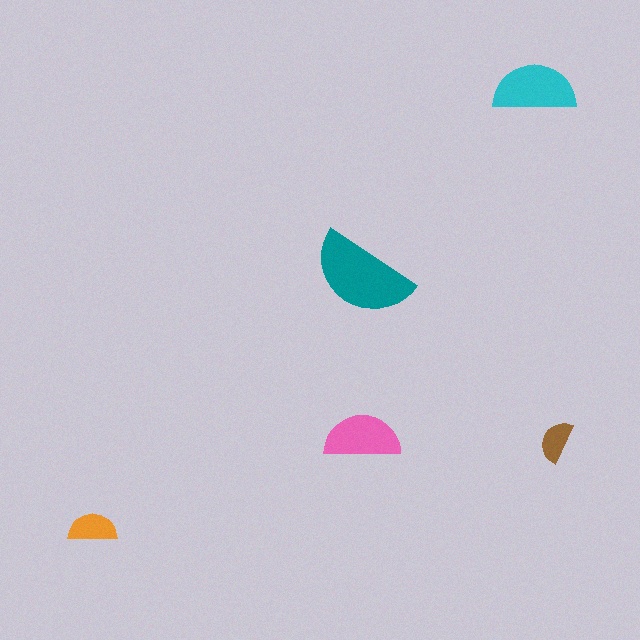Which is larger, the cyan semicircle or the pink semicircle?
The cyan one.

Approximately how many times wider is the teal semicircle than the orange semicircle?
About 2 times wider.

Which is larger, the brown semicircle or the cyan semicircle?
The cyan one.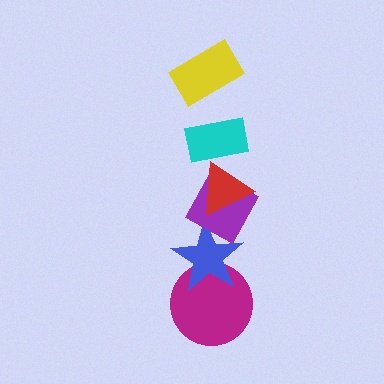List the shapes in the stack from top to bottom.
From top to bottom: the yellow rectangle, the cyan rectangle, the red triangle, the purple diamond, the blue star, the magenta circle.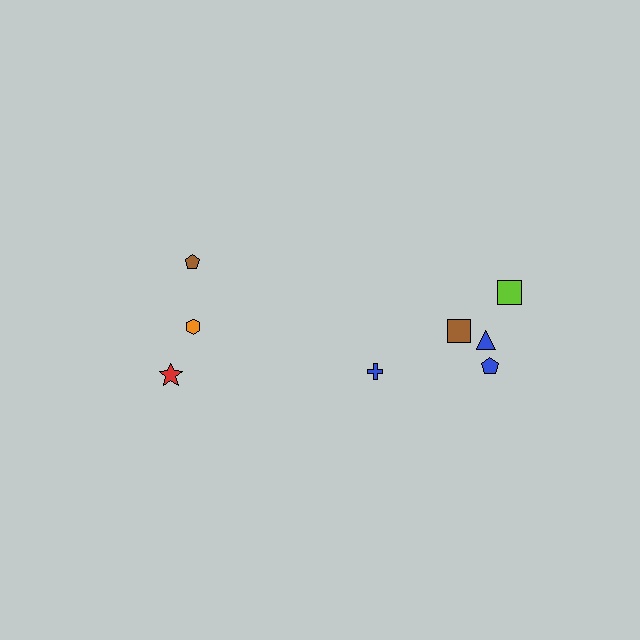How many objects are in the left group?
There are 3 objects.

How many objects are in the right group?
There are 5 objects.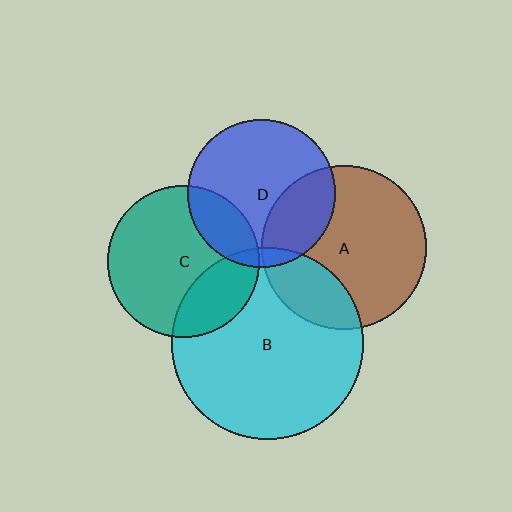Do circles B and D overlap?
Yes.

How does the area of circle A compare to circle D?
Approximately 1.2 times.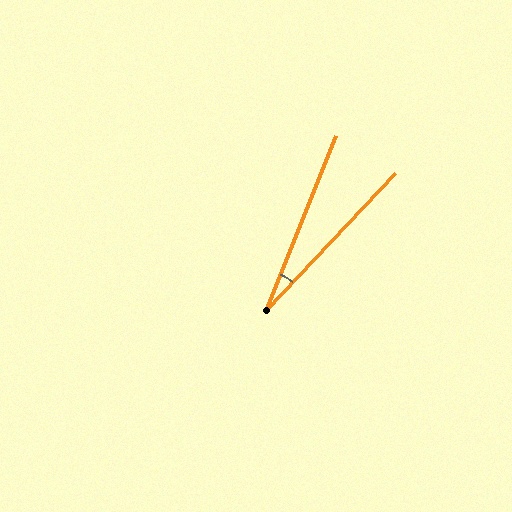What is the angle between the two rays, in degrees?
Approximately 22 degrees.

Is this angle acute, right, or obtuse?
It is acute.